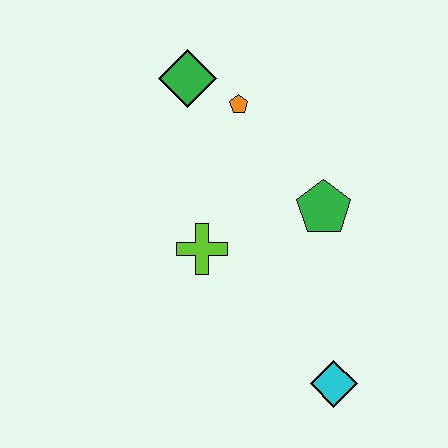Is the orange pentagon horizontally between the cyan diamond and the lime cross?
Yes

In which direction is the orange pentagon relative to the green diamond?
The orange pentagon is to the right of the green diamond.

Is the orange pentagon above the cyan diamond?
Yes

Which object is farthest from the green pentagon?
The green diamond is farthest from the green pentagon.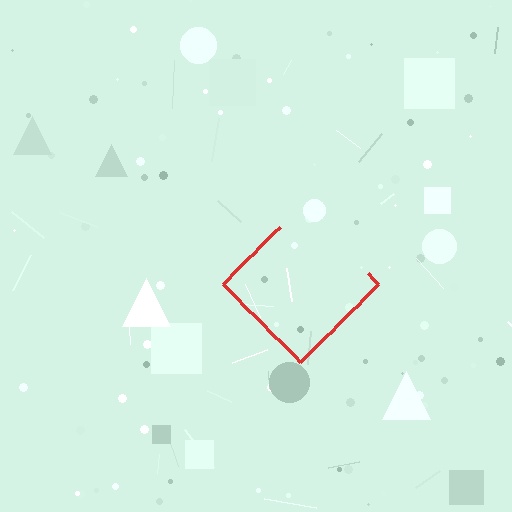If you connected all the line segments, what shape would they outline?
They would outline a diamond.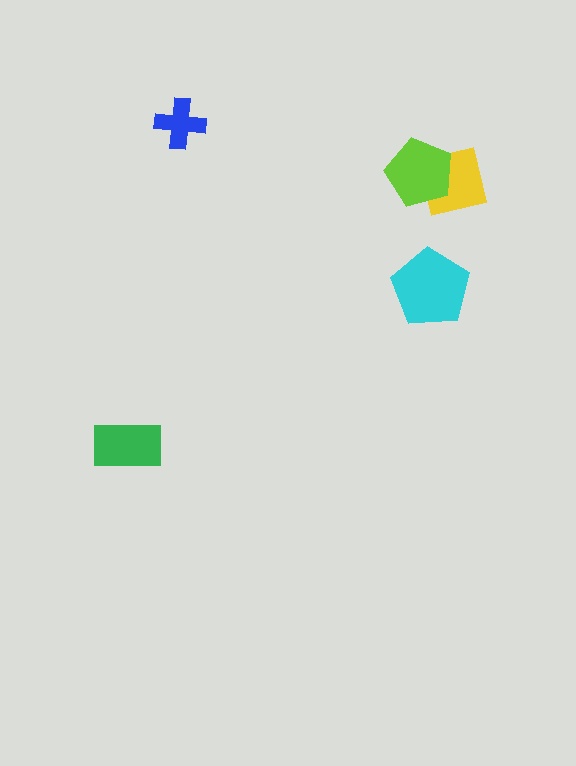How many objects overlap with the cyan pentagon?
0 objects overlap with the cyan pentagon.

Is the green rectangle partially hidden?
No, no other shape covers it.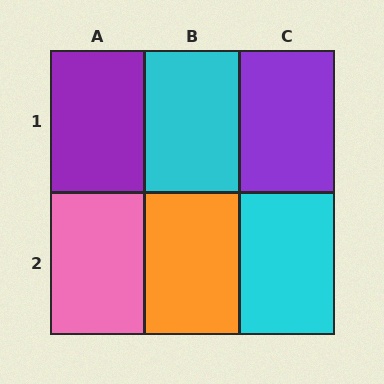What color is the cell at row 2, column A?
Pink.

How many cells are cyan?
2 cells are cyan.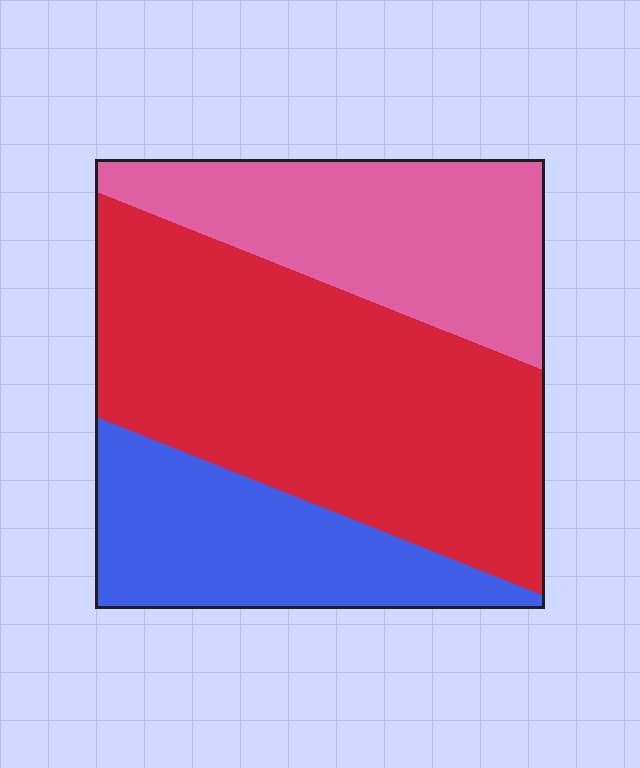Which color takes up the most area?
Red, at roughly 50%.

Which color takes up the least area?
Blue, at roughly 25%.